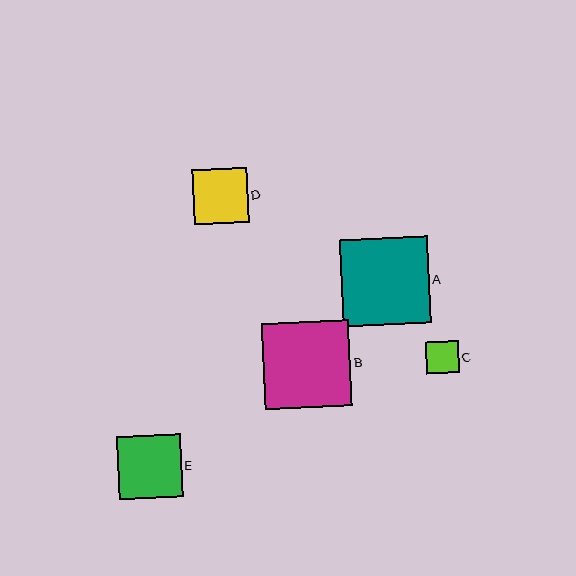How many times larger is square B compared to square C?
Square B is approximately 2.7 times the size of square C.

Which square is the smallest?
Square C is the smallest with a size of approximately 32 pixels.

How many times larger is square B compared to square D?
Square B is approximately 1.6 times the size of square D.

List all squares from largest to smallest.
From largest to smallest: A, B, E, D, C.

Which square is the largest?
Square A is the largest with a size of approximately 87 pixels.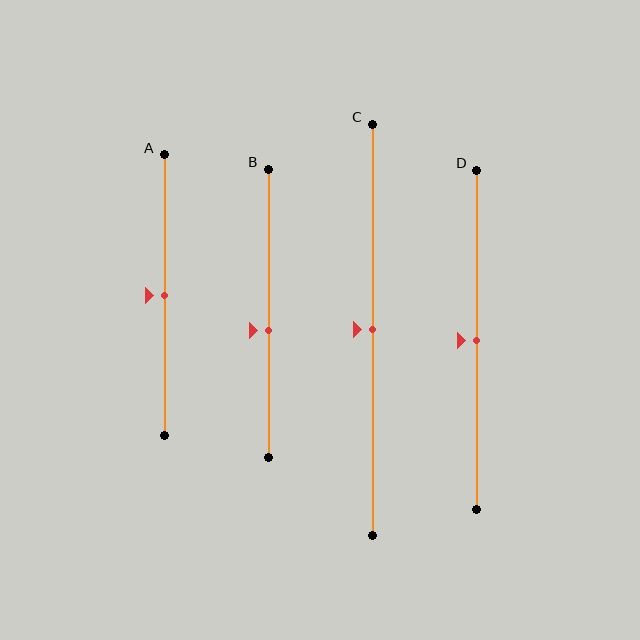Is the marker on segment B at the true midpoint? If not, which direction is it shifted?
No, the marker on segment B is shifted downward by about 6% of the segment length.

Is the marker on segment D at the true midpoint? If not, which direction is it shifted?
Yes, the marker on segment D is at the true midpoint.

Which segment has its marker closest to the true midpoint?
Segment A has its marker closest to the true midpoint.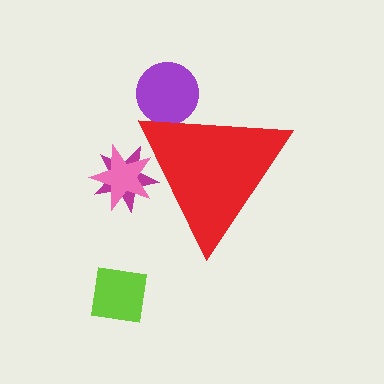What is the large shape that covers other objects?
A red triangle.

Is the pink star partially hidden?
Yes, the pink star is partially hidden behind the red triangle.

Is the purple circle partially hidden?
Yes, the purple circle is partially hidden behind the red triangle.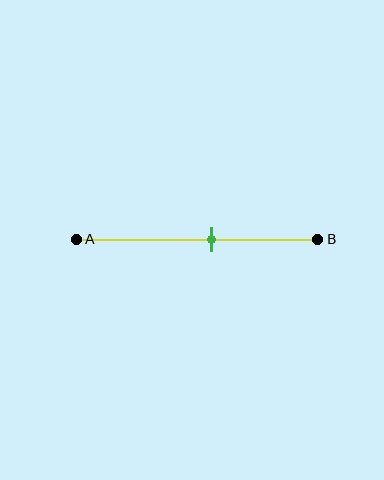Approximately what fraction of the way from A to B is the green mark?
The green mark is approximately 55% of the way from A to B.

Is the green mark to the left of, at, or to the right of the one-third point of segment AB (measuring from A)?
The green mark is to the right of the one-third point of segment AB.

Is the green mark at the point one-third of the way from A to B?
No, the mark is at about 55% from A, not at the 33% one-third point.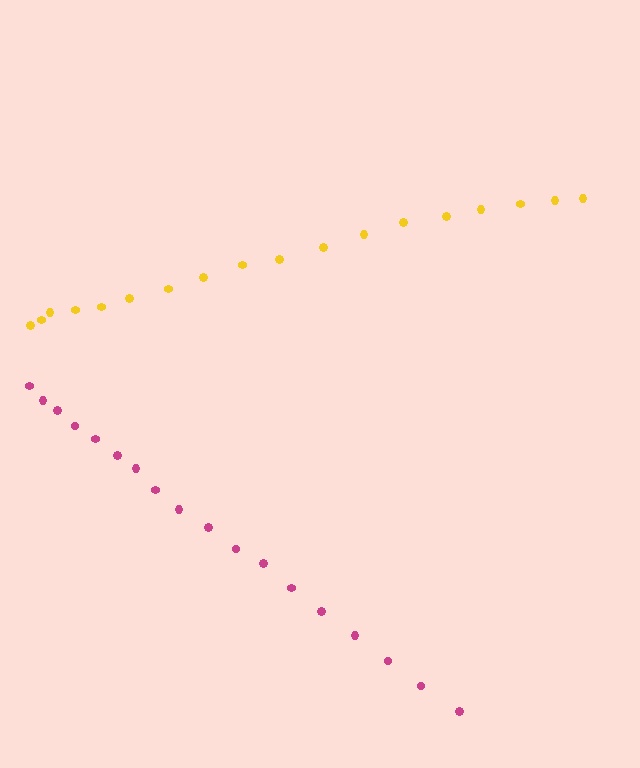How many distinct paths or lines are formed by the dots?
There are 2 distinct paths.